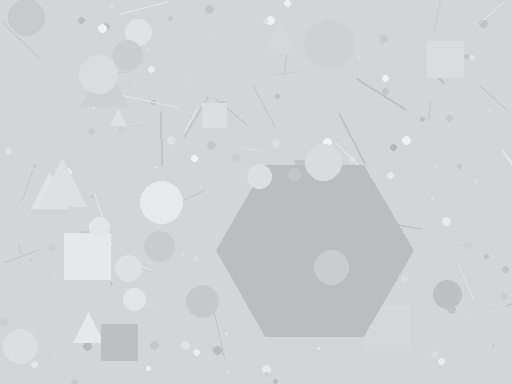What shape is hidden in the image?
A hexagon is hidden in the image.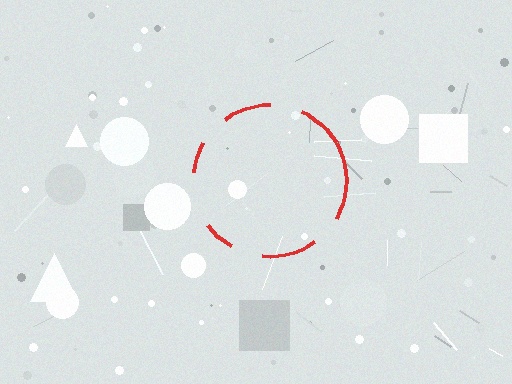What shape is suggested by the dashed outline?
The dashed outline suggests a circle.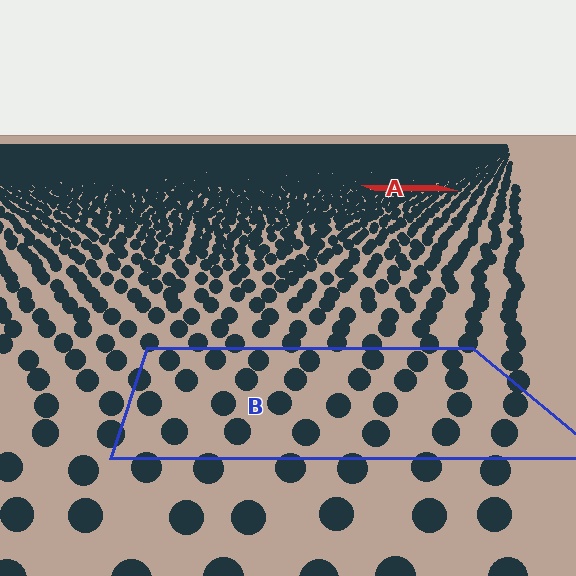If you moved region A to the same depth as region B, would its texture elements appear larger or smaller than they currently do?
They would appear larger. At a closer depth, the same texture elements are projected at a bigger on-screen size.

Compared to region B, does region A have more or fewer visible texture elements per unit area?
Region A has more texture elements per unit area — they are packed more densely because it is farther away.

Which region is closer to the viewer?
Region B is closer. The texture elements there are larger and more spread out.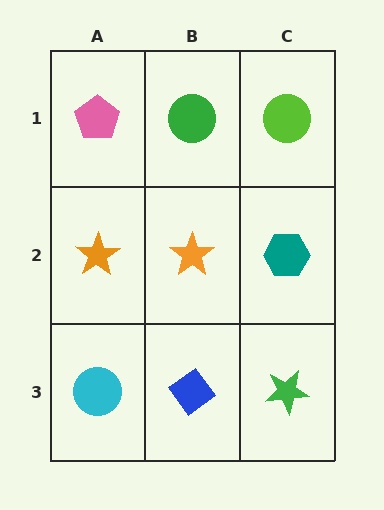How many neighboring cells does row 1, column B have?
3.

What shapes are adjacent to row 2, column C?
A lime circle (row 1, column C), a green star (row 3, column C), an orange star (row 2, column B).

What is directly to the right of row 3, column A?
A blue diamond.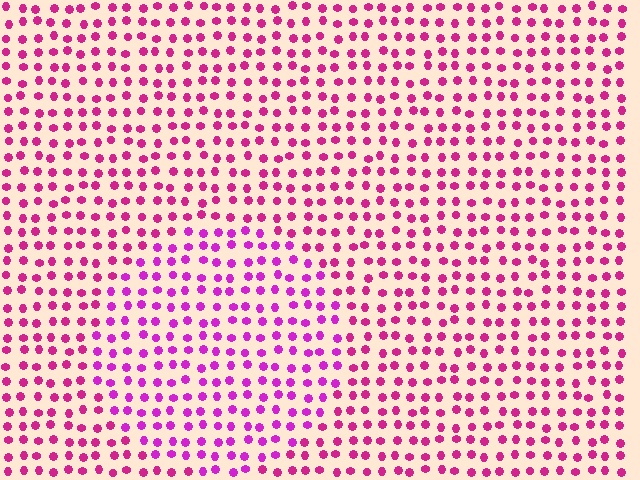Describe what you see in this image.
The image is filled with small magenta elements in a uniform arrangement. A circle-shaped region is visible where the elements are tinted to a slightly different hue, forming a subtle color boundary.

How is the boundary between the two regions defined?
The boundary is defined purely by a slight shift in hue (about 23 degrees). Spacing, size, and orientation are identical on both sides.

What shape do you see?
I see a circle.